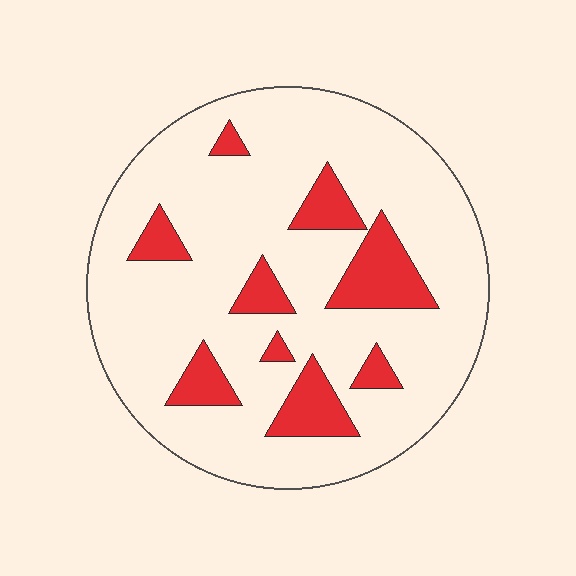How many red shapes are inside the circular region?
9.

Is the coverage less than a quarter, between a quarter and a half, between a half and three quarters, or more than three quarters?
Less than a quarter.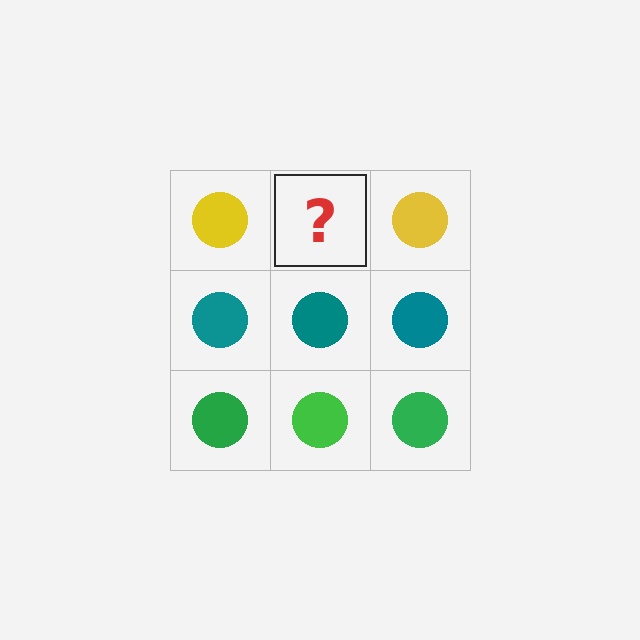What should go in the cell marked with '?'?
The missing cell should contain a yellow circle.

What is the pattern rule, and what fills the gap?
The rule is that each row has a consistent color. The gap should be filled with a yellow circle.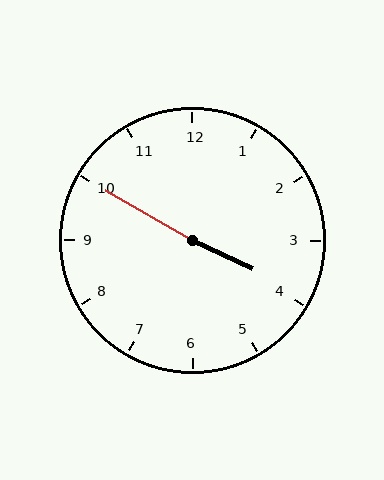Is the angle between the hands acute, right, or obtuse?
It is obtuse.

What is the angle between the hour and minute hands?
Approximately 175 degrees.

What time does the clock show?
3:50.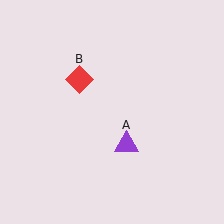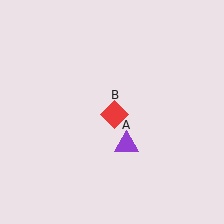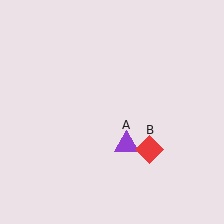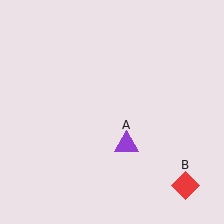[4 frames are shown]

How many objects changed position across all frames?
1 object changed position: red diamond (object B).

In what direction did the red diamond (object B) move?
The red diamond (object B) moved down and to the right.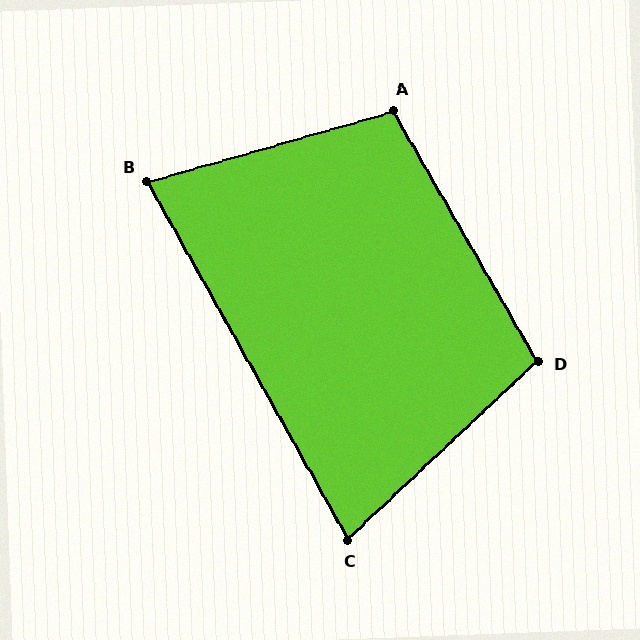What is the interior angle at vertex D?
Approximately 103 degrees (obtuse).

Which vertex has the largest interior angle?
A, at approximately 104 degrees.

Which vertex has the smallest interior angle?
C, at approximately 76 degrees.